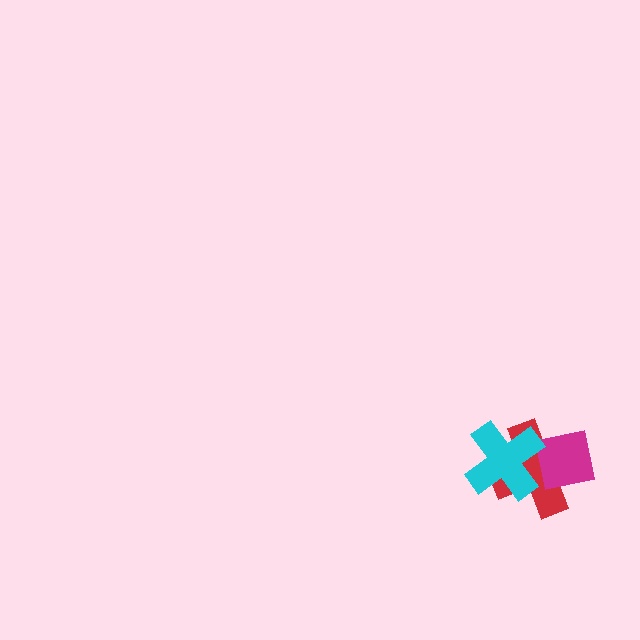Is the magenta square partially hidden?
Yes, it is partially covered by another shape.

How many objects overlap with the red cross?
2 objects overlap with the red cross.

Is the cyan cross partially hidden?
No, no other shape covers it.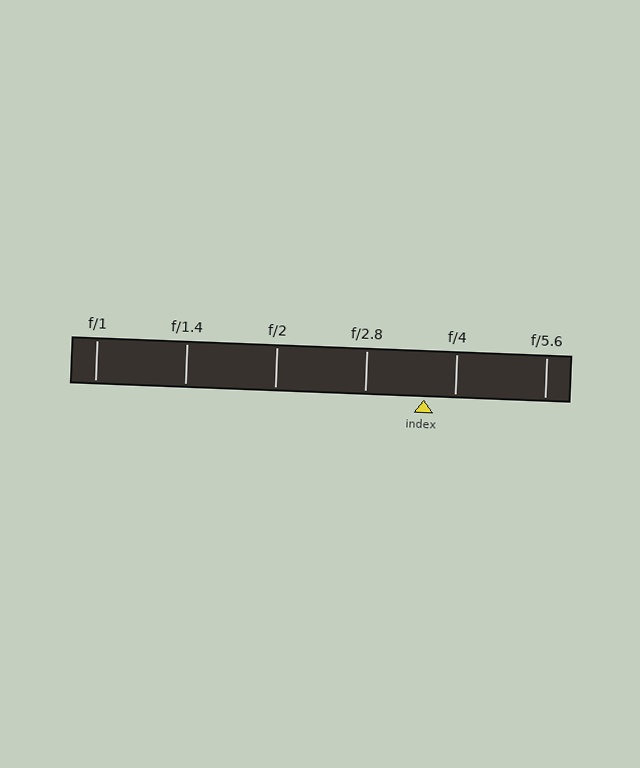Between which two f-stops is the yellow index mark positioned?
The index mark is between f/2.8 and f/4.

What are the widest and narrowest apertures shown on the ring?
The widest aperture shown is f/1 and the narrowest is f/5.6.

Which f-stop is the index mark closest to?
The index mark is closest to f/4.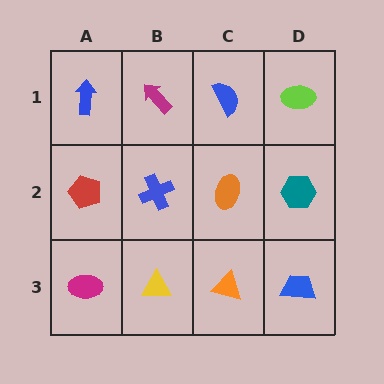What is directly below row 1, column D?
A teal hexagon.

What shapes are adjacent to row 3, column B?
A blue cross (row 2, column B), a magenta ellipse (row 3, column A), an orange triangle (row 3, column C).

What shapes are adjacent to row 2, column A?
A blue arrow (row 1, column A), a magenta ellipse (row 3, column A), a blue cross (row 2, column B).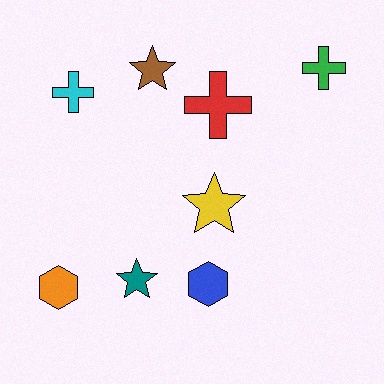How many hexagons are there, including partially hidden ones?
There are 2 hexagons.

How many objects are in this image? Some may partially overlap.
There are 8 objects.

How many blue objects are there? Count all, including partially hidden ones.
There is 1 blue object.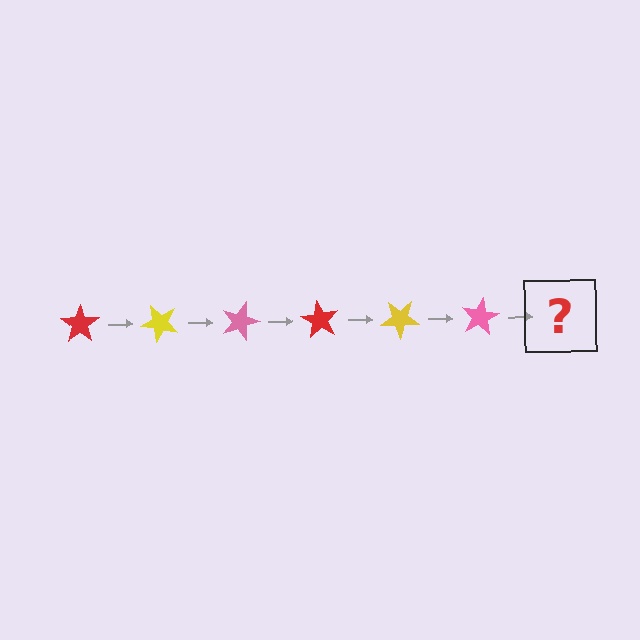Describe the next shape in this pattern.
It should be a red star, rotated 270 degrees from the start.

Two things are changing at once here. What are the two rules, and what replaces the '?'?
The two rules are that it rotates 45 degrees each step and the color cycles through red, yellow, and pink. The '?' should be a red star, rotated 270 degrees from the start.